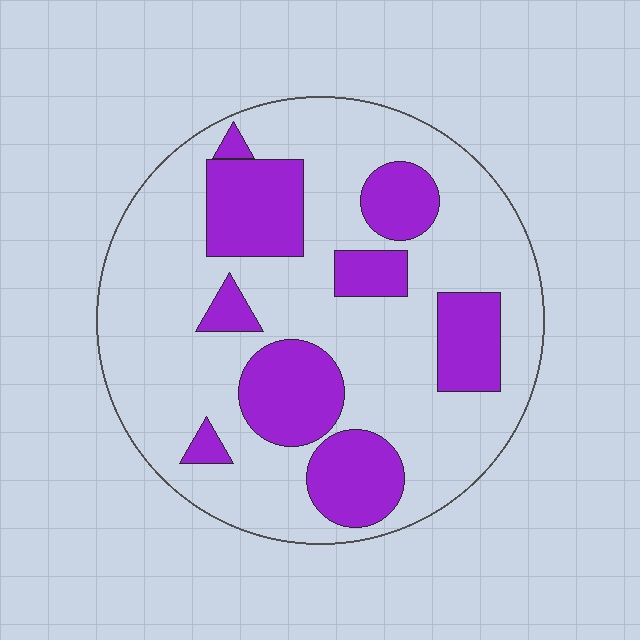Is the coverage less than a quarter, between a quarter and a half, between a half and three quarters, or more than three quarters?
Between a quarter and a half.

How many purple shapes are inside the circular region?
9.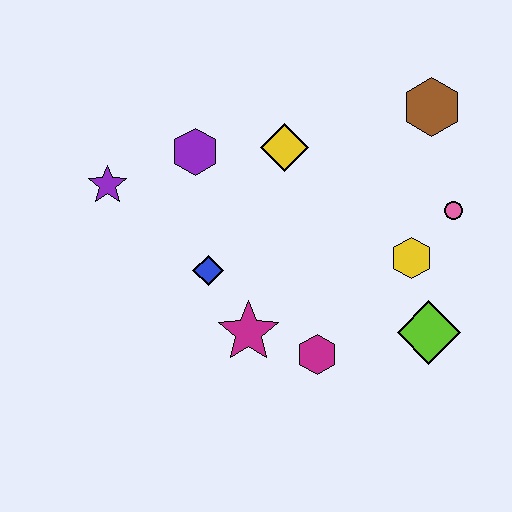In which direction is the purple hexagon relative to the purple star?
The purple hexagon is to the right of the purple star.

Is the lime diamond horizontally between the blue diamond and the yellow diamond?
No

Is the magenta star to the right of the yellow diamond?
No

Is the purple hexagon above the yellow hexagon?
Yes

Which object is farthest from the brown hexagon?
The purple star is farthest from the brown hexagon.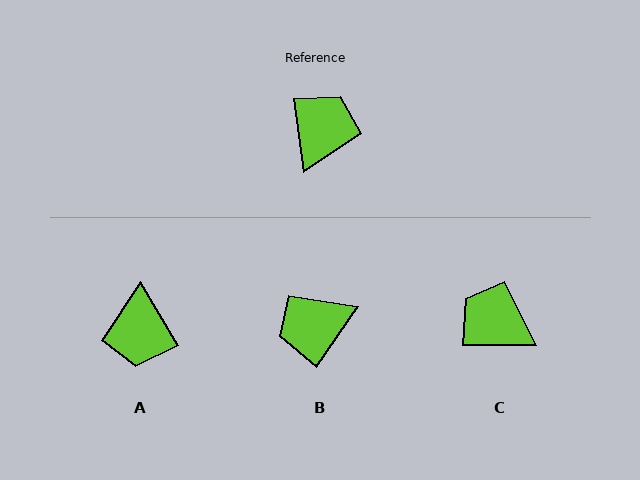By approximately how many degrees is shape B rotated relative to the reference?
Approximately 137 degrees counter-clockwise.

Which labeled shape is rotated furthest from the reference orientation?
A, about 158 degrees away.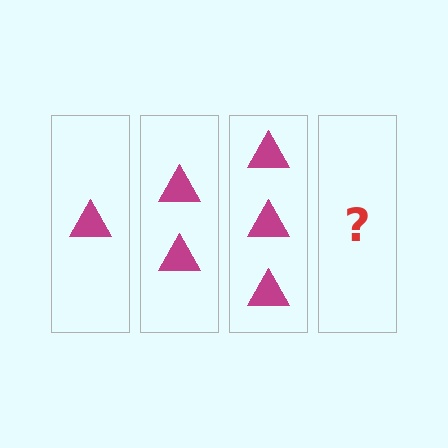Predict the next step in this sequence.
The next step is 4 triangles.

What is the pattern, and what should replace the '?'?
The pattern is that each step adds one more triangle. The '?' should be 4 triangles.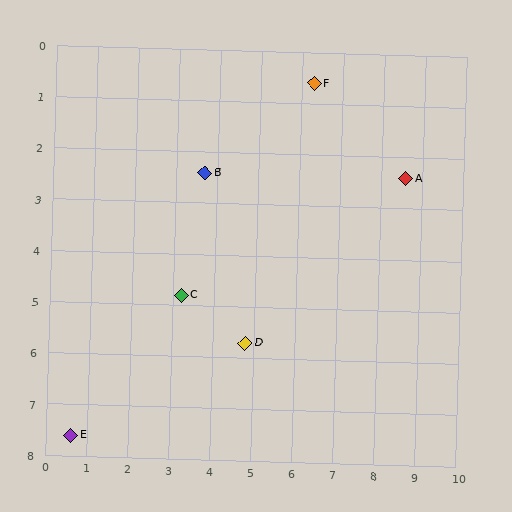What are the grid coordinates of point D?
Point D is at approximately (4.8, 5.7).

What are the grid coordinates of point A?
Point A is at approximately (8.6, 2.4).